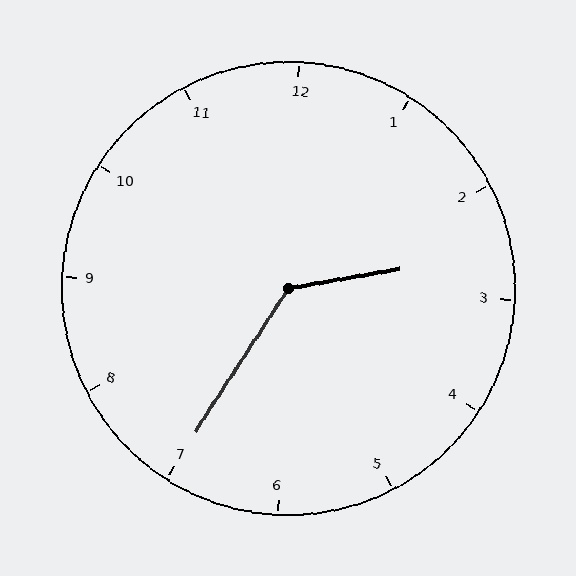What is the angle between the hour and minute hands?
Approximately 132 degrees.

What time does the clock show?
2:35.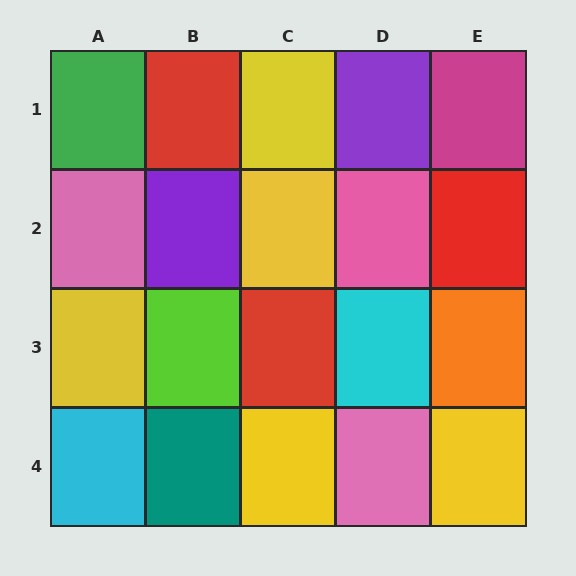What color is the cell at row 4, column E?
Yellow.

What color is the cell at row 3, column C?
Red.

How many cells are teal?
1 cell is teal.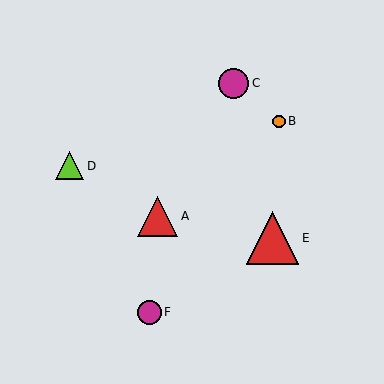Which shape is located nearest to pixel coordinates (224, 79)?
The magenta circle (labeled C) at (234, 83) is nearest to that location.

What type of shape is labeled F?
Shape F is a magenta circle.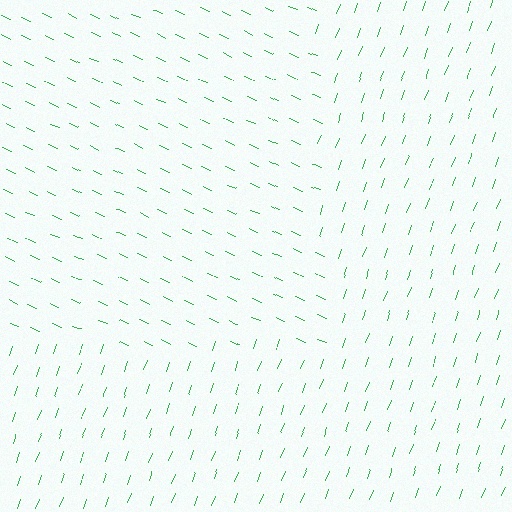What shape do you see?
I see a rectangle.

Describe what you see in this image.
The image is filled with small green line segments. A rectangle region in the image has lines oriented differently from the surrounding lines, creating a visible texture boundary.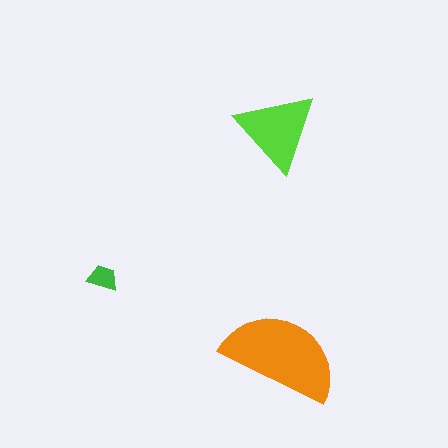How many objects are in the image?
There are 3 objects in the image.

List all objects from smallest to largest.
The green trapezoid, the lime triangle, the orange semicircle.